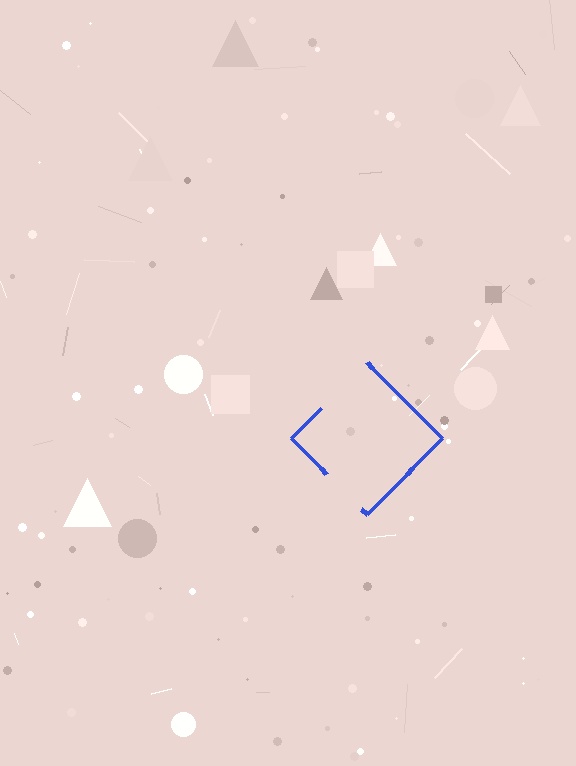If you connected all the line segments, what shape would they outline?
They would outline a diamond.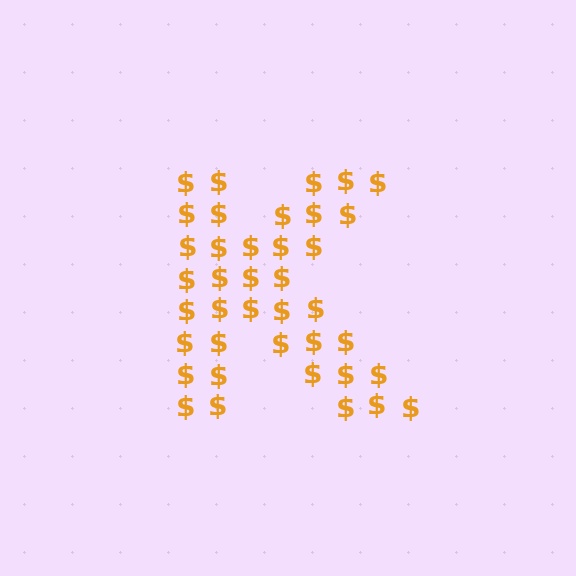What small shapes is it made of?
It is made of small dollar signs.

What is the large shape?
The large shape is the letter K.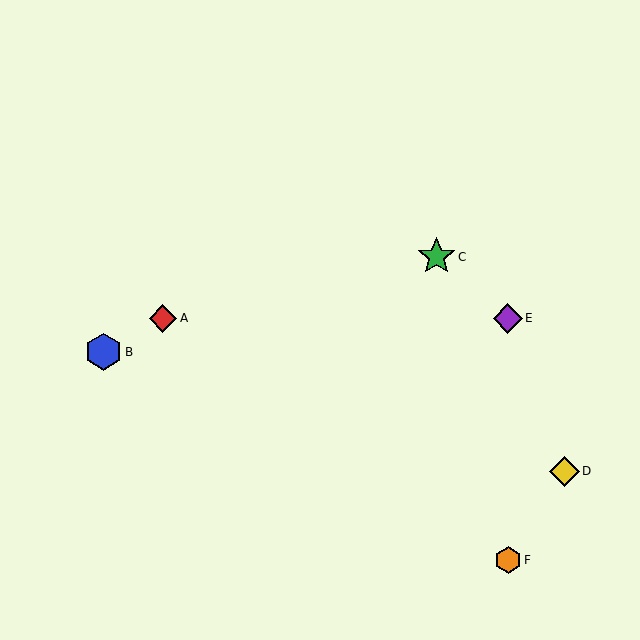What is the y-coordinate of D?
Object D is at y≈471.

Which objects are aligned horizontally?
Objects A, E are aligned horizontally.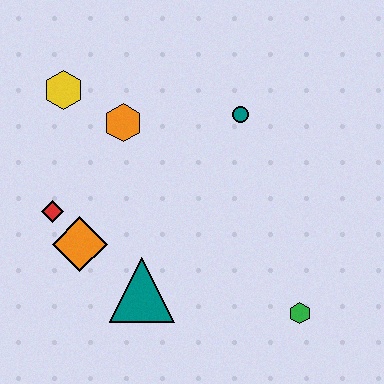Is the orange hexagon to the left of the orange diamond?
No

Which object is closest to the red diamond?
The orange diamond is closest to the red diamond.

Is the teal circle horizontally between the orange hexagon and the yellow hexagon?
No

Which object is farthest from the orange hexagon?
The green hexagon is farthest from the orange hexagon.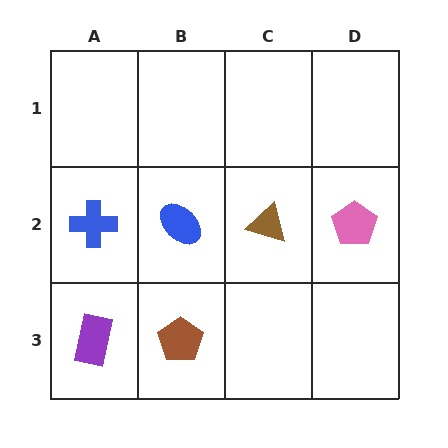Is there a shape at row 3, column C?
No, that cell is empty.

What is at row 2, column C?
A brown triangle.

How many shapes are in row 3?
2 shapes.